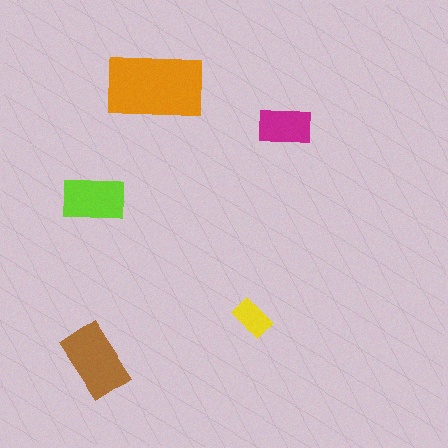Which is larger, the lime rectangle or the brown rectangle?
The brown one.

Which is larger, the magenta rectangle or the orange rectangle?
The orange one.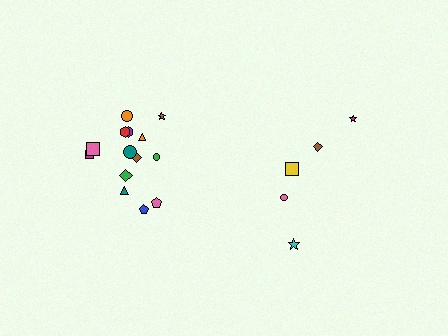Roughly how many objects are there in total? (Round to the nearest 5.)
Roughly 20 objects in total.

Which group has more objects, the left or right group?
The left group.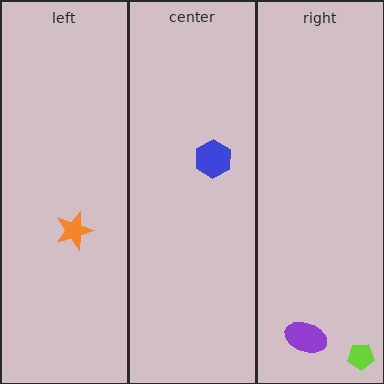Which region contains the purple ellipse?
The right region.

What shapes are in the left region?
The orange star.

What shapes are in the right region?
The purple ellipse, the lime pentagon.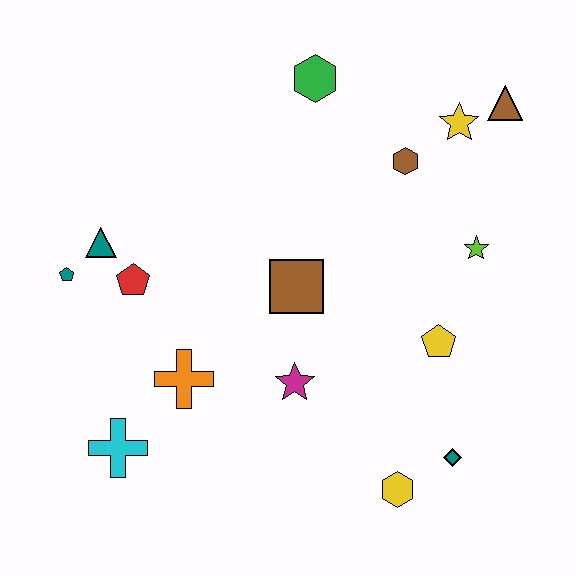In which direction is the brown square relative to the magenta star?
The brown square is above the magenta star.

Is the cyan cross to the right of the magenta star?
No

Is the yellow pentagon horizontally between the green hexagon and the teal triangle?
No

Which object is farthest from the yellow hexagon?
The green hexagon is farthest from the yellow hexagon.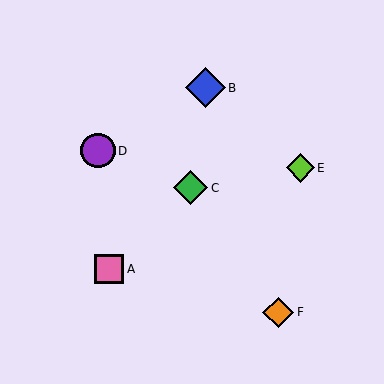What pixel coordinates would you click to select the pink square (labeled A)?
Click at (109, 269) to select the pink square A.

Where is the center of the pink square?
The center of the pink square is at (109, 269).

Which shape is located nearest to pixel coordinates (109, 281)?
The pink square (labeled A) at (109, 269) is nearest to that location.